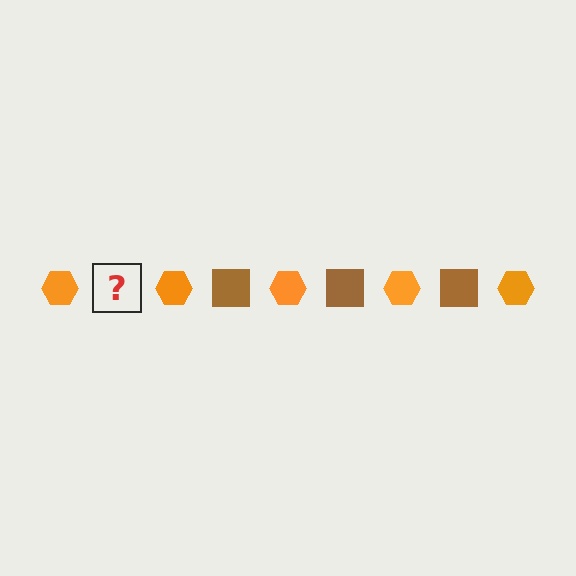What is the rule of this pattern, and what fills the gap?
The rule is that the pattern alternates between orange hexagon and brown square. The gap should be filled with a brown square.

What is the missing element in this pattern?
The missing element is a brown square.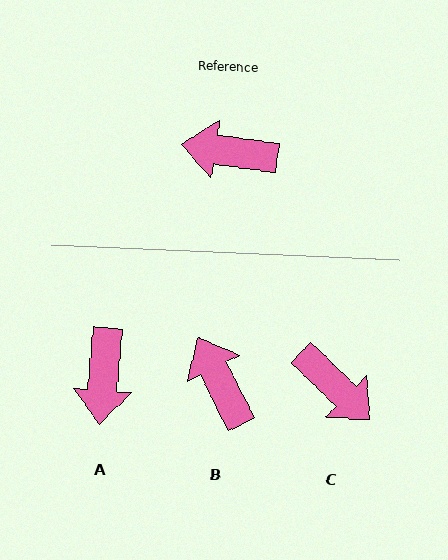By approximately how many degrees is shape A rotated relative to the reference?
Approximately 93 degrees counter-clockwise.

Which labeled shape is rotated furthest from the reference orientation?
C, about 144 degrees away.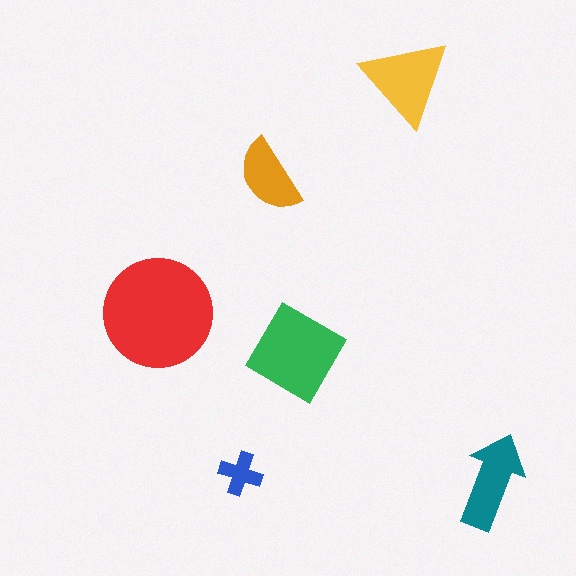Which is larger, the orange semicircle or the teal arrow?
The teal arrow.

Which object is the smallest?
The blue cross.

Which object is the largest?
The red circle.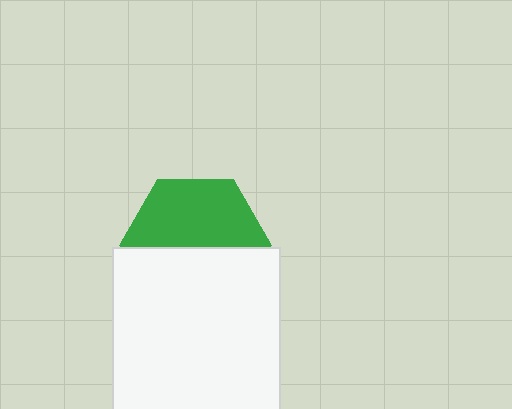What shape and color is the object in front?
The object in front is a white square.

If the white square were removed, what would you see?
You would see the complete green hexagon.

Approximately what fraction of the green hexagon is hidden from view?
Roughly 48% of the green hexagon is hidden behind the white square.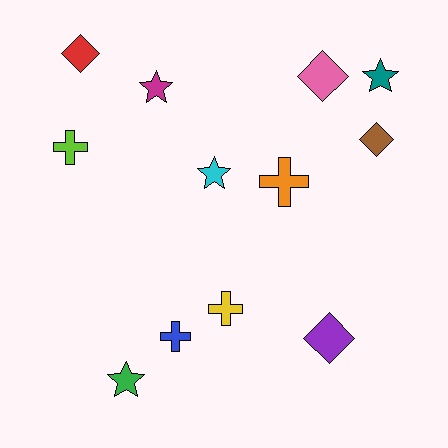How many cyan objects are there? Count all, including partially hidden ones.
There is 1 cyan object.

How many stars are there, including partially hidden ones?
There are 4 stars.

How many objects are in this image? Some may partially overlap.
There are 12 objects.